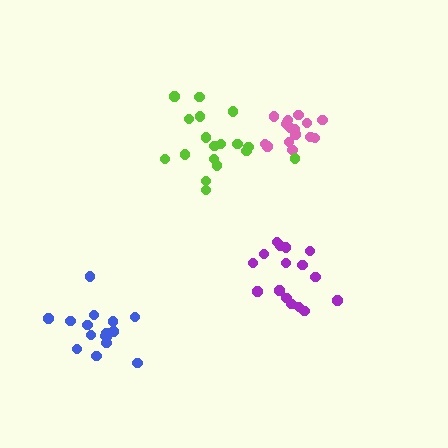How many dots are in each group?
Group 1: 16 dots, Group 2: 16 dots, Group 3: 16 dots, Group 4: 18 dots (66 total).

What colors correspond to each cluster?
The clusters are colored: purple, blue, pink, lime.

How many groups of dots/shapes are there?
There are 4 groups.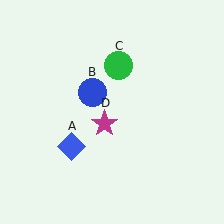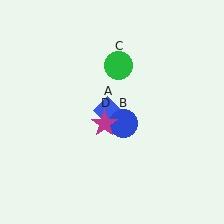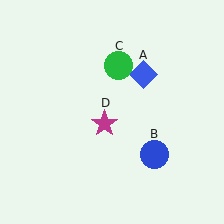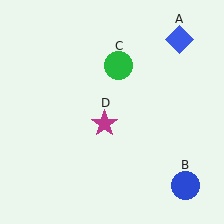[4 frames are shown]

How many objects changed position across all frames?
2 objects changed position: blue diamond (object A), blue circle (object B).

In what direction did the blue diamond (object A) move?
The blue diamond (object A) moved up and to the right.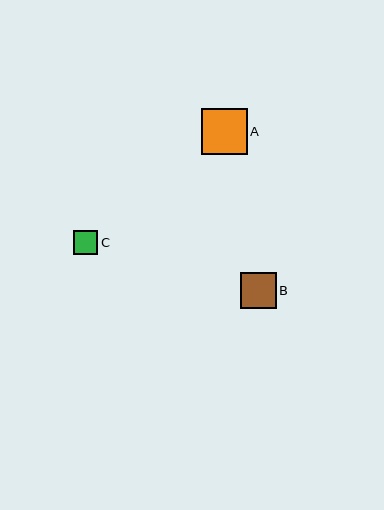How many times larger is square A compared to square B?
Square A is approximately 1.3 times the size of square B.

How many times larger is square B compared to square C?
Square B is approximately 1.5 times the size of square C.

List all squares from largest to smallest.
From largest to smallest: A, B, C.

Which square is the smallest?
Square C is the smallest with a size of approximately 25 pixels.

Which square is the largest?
Square A is the largest with a size of approximately 46 pixels.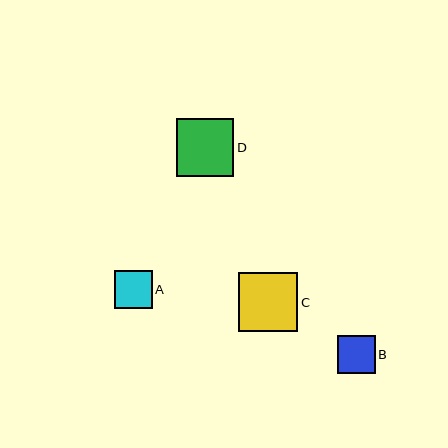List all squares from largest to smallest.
From largest to smallest: C, D, B, A.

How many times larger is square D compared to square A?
Square D is approximately 1.5 times the size of square A.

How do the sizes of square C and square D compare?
Square C and square D are approximately the same size.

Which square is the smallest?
Square A is the smallest with a size of approximately 38 pixels.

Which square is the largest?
Square C is the largest with a size of approximately 60 pixels.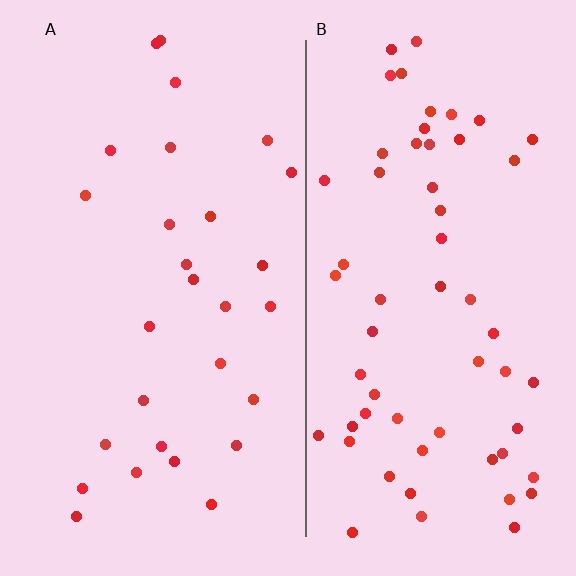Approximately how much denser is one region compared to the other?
Approximately 2.1× — region B over region A.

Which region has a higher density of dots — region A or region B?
B (the right).